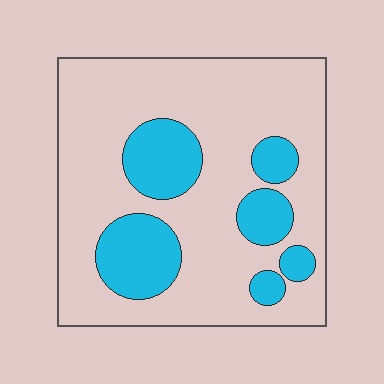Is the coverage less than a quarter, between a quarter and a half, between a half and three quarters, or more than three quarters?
Less than a quarter.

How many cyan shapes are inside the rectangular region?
6.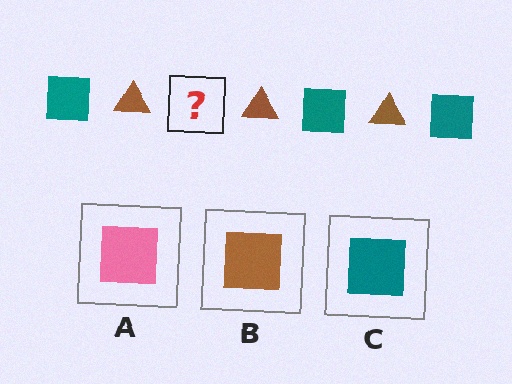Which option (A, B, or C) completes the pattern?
C.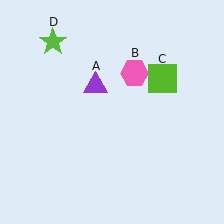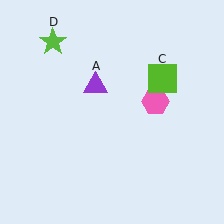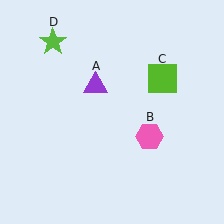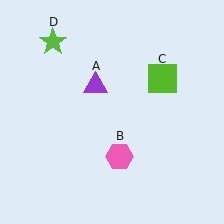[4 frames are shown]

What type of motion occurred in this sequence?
The pink hexagon (object B) rotated clockwise around the center of the scene.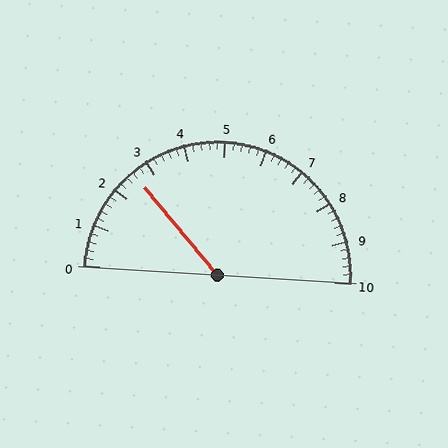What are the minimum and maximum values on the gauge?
The gauge ranges from 0 to 10.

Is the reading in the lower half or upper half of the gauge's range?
The reading is in the lower half of the range (0 to 10).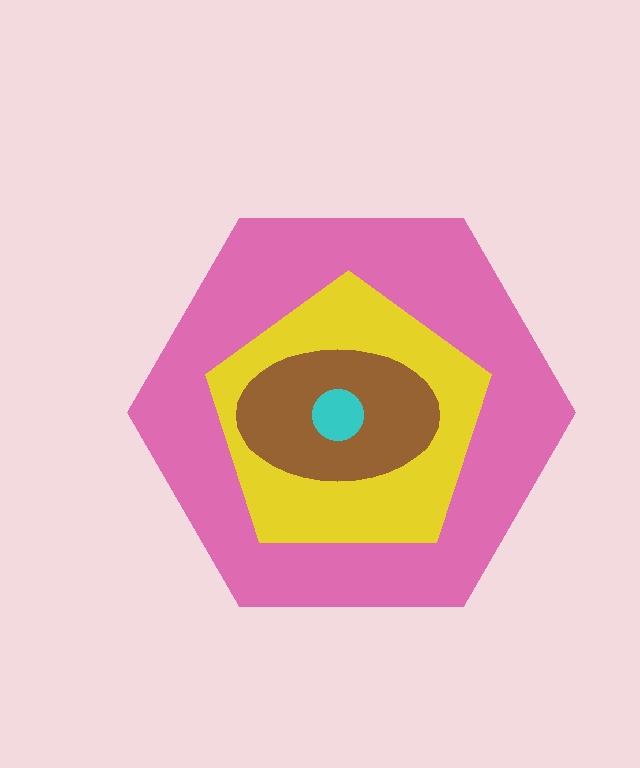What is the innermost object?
The cyan circle.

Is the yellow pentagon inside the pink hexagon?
Yes.